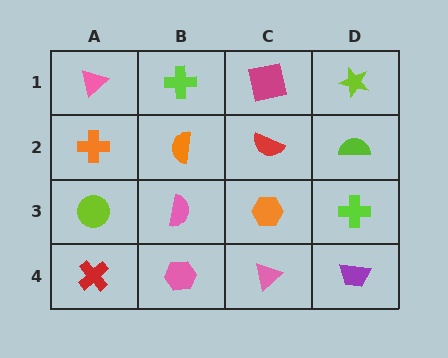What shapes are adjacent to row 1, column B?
An orange semicircle (row 2, column B), a pink triangle (row 1, column A), a magenta square (row 1, column C).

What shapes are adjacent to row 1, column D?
A lime semicircle (row 2, column D), a magenta square (row 1, column C).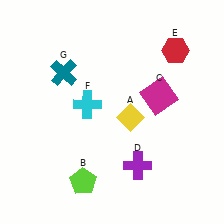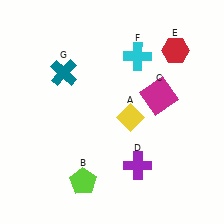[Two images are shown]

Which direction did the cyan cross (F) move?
The cyan cross (F) moved right.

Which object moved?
The cyan cross (F) moved right.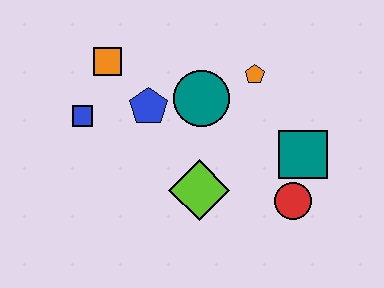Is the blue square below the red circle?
No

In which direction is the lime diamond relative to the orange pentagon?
The lime diamond is below the orange pentagon.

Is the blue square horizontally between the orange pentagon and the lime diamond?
No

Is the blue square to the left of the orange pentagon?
Yes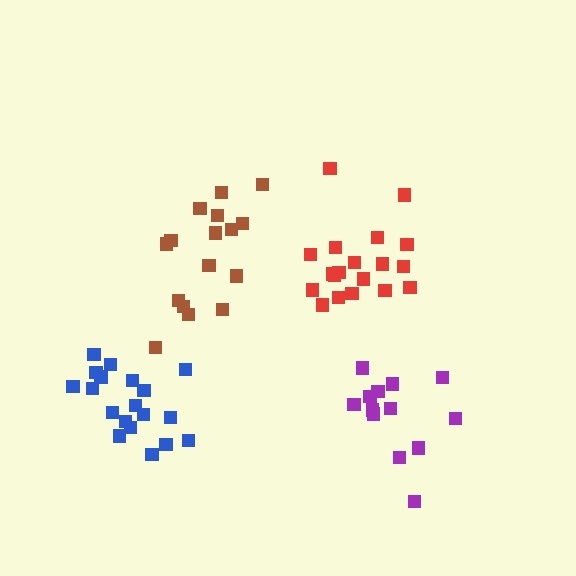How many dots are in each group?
Group 1: 19 dots, Group 2: 13 dots, Group 3: 19 dots, Group 4: 16 dots (67 total).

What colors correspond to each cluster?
The clusters are colored: red, purple, blue, brown.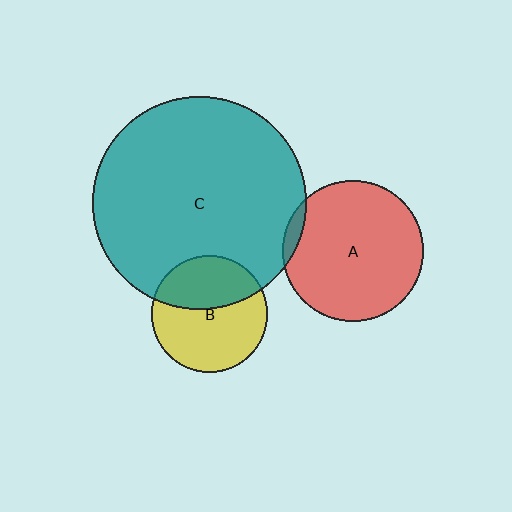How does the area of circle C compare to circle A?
Approximately 2.3 times.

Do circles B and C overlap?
Yes.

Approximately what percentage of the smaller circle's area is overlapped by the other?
Approximately 40%.